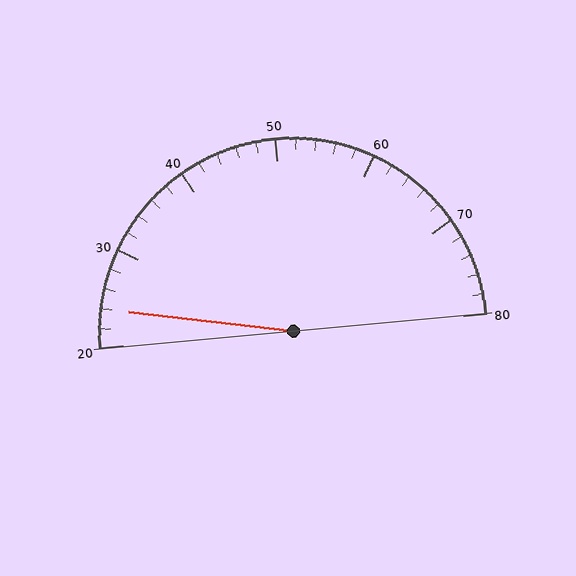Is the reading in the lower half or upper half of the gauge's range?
The reading is in the lower half of the range (20 to 80).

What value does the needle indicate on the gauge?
The needle indicates approximately 24.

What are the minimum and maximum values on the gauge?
The gauge ranges from 20 to 80.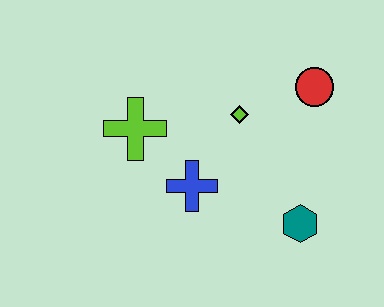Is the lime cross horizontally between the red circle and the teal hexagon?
No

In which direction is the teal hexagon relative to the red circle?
The teal hexagon is below the red circle.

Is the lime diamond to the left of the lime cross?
No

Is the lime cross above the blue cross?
Yes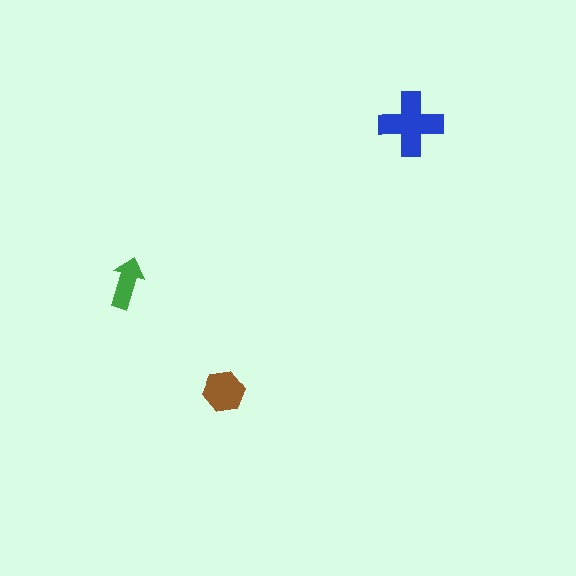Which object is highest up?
The blue cross is topmost.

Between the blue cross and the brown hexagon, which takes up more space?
The blue cross.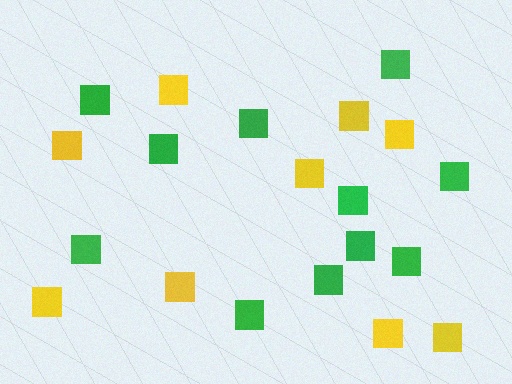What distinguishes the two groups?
There are 2 groups: one group of green squares (11) and one group of yellow squares (9).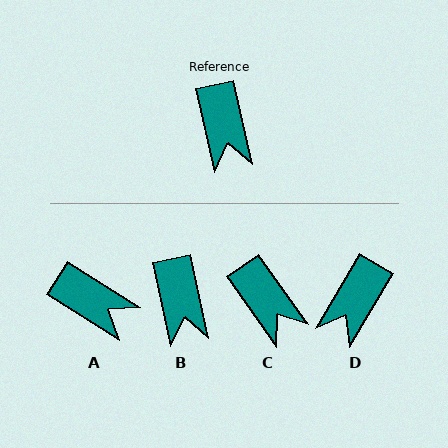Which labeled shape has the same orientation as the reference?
B.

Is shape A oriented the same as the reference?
No, it is off by about 46 degrees.